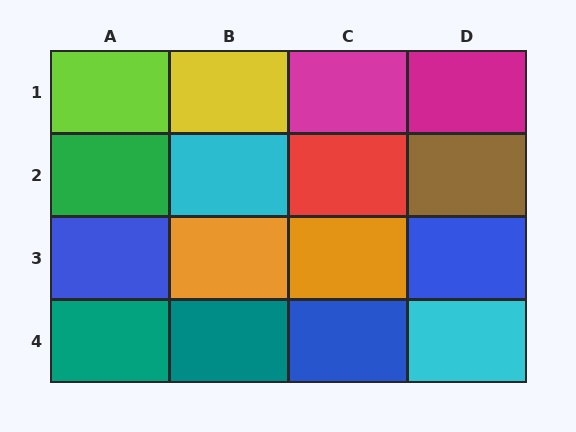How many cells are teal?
2 cells are teal.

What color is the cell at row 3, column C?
Orange.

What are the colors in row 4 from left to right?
Teal, teal, blue, cyan.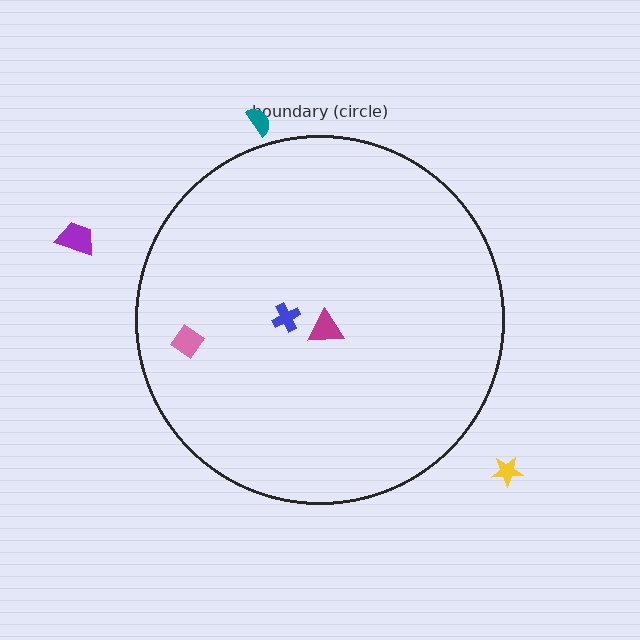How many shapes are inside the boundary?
3 inside, 3 outside.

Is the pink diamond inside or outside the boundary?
Inside.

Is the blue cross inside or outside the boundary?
Inside.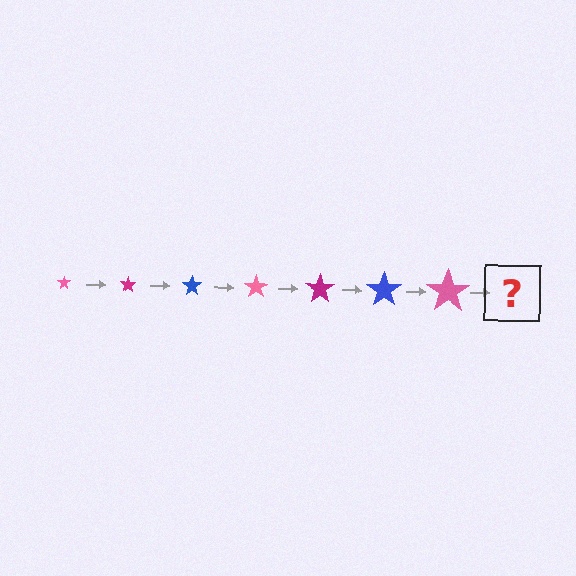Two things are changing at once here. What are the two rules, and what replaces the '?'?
The two rules are that the star grows larger each step and the color cycles through pink, magenta, and blue. The '?' should be a magenta star, larger than the previous one.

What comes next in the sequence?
The next element should be a magenta star, larger than the previous one.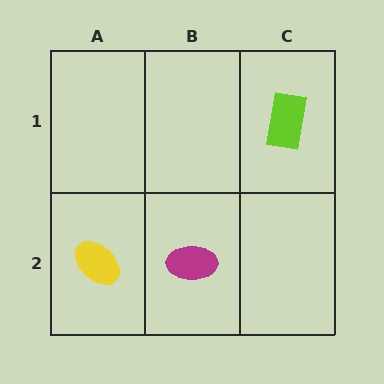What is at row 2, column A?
A yellow ellipse.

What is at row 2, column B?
A magenta ellipse.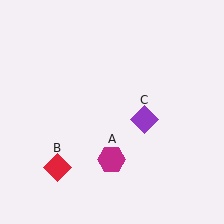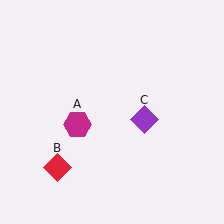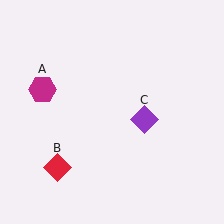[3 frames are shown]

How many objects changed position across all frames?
1 object changed position: magenta hexagon (object A).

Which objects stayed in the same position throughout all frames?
Red diamond (object B) and purple diamond (object C) remained stationary.